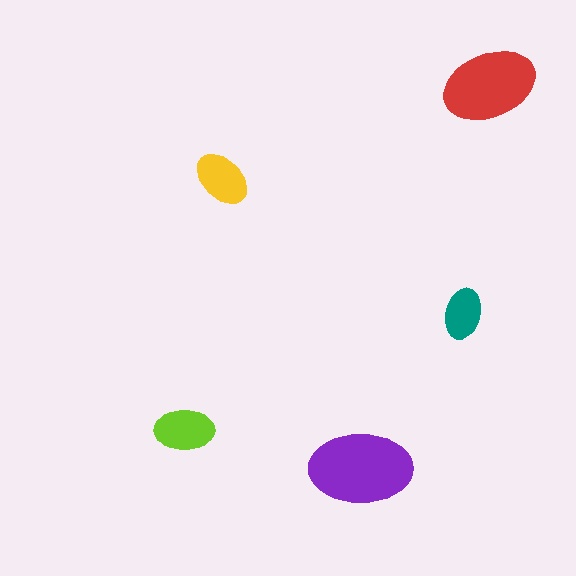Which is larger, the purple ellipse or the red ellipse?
The purple one.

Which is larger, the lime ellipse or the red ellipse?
The red one.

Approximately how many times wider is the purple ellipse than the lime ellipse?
About 1.5 times wider.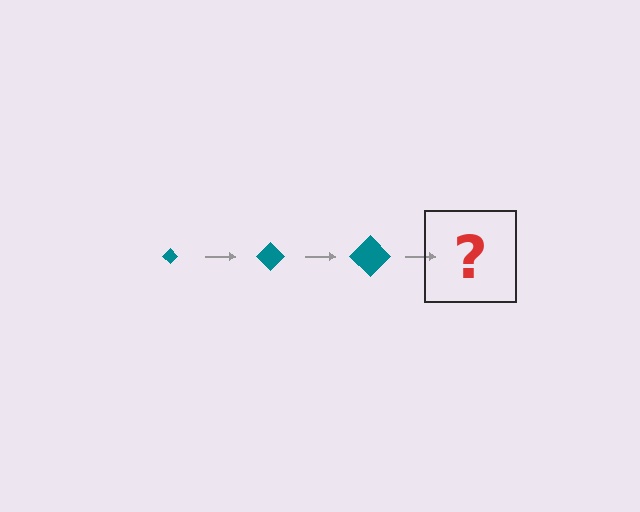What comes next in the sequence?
The next element should be a teal diamond, larger than the previous one.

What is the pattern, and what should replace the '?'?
The pattern is that the diamond gets progressively larger each step. The '?' should be a teal diamond, larger than the previous one.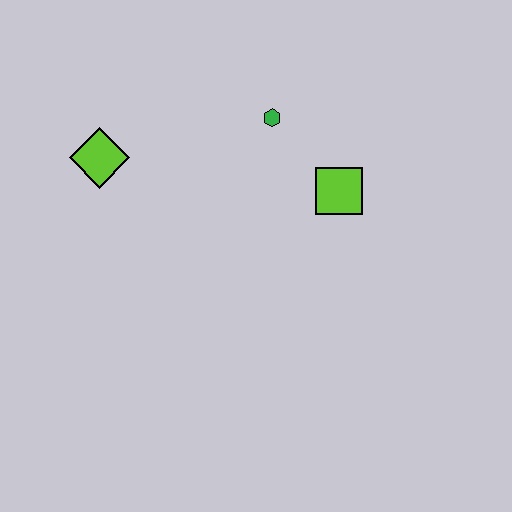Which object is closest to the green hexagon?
The lime square is closest to the green hexagon.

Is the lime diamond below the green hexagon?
Yes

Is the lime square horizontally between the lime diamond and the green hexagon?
No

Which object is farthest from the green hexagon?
The lime diamond is farthest from the green hexagon.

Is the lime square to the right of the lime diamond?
Yes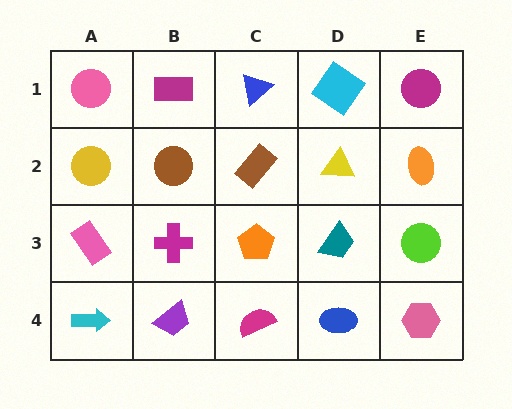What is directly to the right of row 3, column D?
A lime circle.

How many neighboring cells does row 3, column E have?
3.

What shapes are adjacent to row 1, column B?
A brown circle (row 2, column B), a pink circle (row 1, column A), a blue triangle (row 1, column C).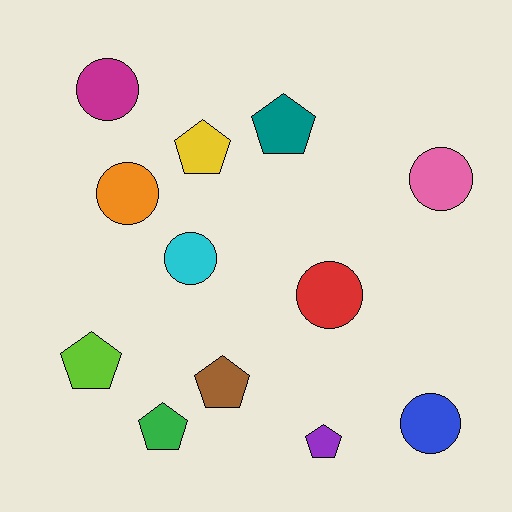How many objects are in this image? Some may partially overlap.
There are 12 objects.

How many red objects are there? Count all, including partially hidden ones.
There is 1 red object.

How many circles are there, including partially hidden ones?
There are 6 circles.